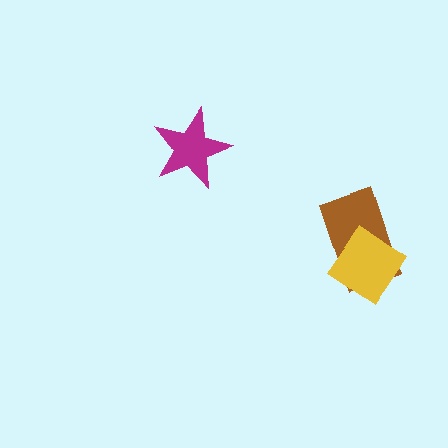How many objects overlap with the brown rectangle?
1 object overlaps with the brown rectangle.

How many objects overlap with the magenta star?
0 objects overlap with the magenta star.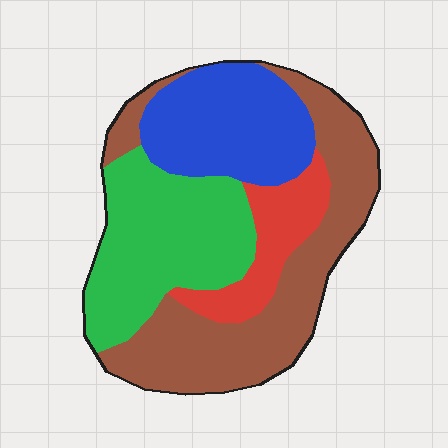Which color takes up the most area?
Brown, at roughly 35%.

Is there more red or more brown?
Brown.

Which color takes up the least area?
Red, at roughly 10%.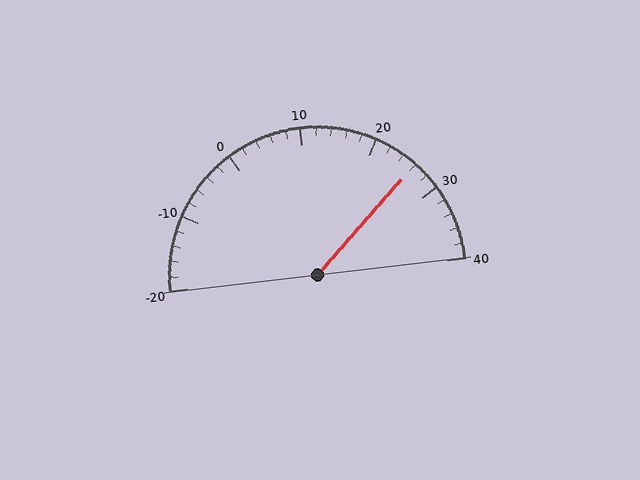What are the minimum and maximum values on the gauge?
The gauge ranges from -20 to 40.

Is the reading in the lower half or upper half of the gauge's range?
The reading is in the upper half of the range (-20 to 40).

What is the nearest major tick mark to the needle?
The nearest major tick mark is 30.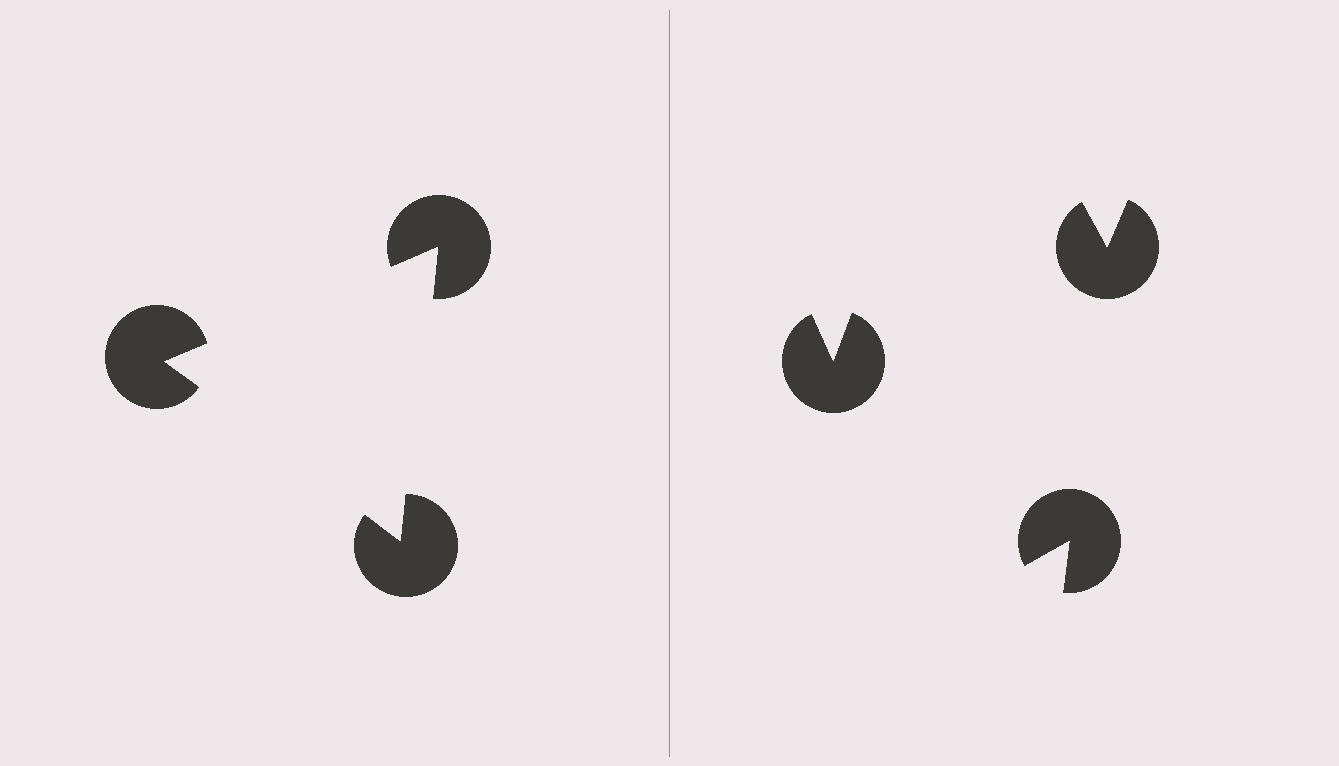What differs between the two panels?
The pac-man discs are positioned identically on both sides; only the wedge orientations differ. On the left they align to a triangle; on the right they are misaligned.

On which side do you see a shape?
An illusory triangle appears on the left side. On the right side the wedge cuts are rotated, so no coherent shape forms.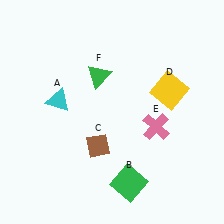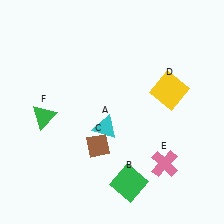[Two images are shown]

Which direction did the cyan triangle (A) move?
The cyan triangle (A) moved right.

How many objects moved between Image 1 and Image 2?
3 objects moved between the two images.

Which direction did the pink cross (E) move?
The pink cross (E) moved down.